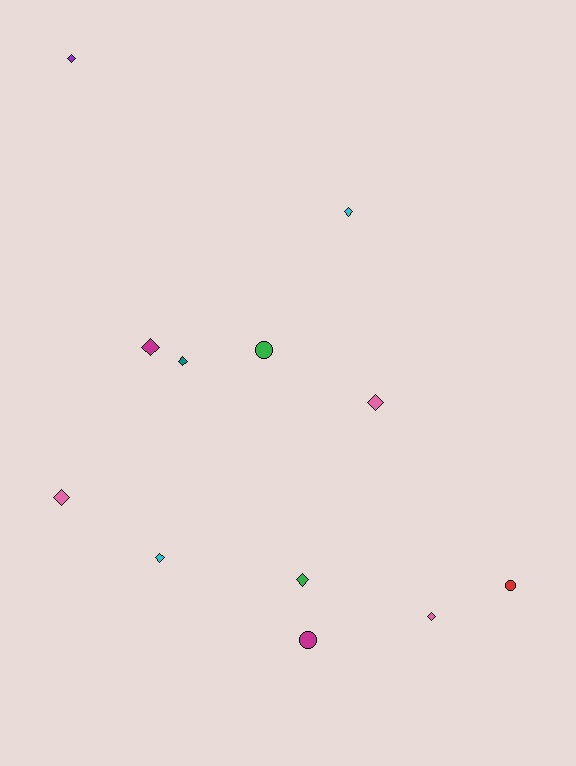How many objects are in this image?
There are 12 objects.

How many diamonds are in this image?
There are 9 diamonds.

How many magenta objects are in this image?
There are 2 magenta objects.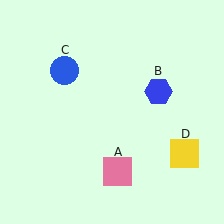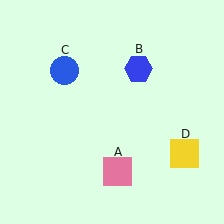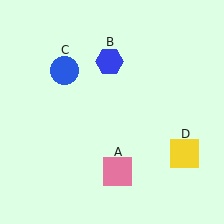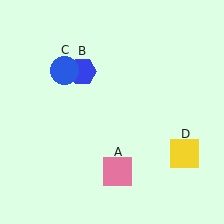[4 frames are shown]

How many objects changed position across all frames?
1 object changed position: blue hexagon (object B).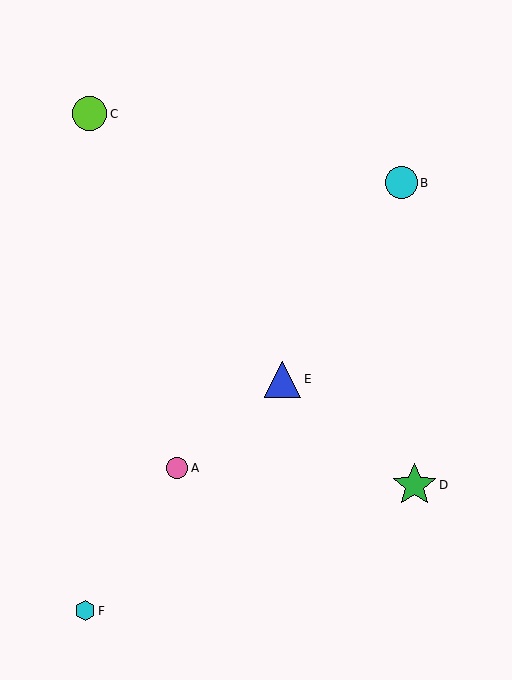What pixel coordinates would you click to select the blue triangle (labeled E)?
Click at (283, 379) to select the blue triangle E.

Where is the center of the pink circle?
The center of the pink circle is at (177, 468).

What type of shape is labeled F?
Shape F is a cyan hexagon.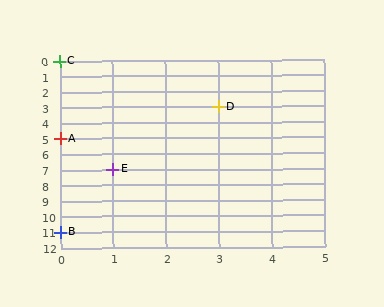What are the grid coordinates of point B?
Point B is at grid coordinates (0, 11).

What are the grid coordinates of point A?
Point A is at grid coordinates (0, 5).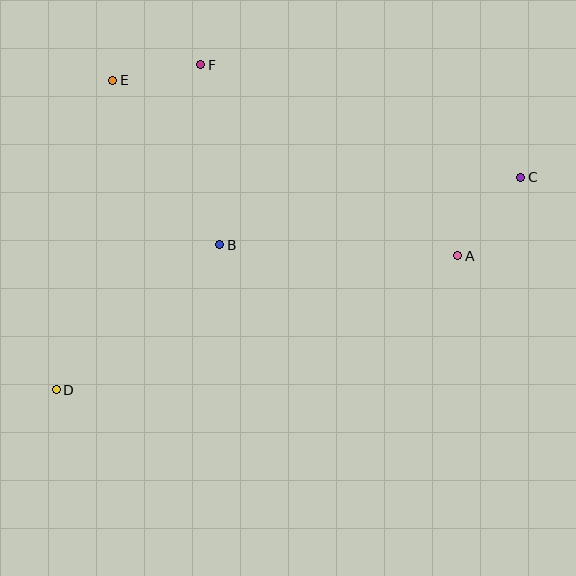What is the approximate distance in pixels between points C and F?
The distance between C and F is approximately 339 pixels.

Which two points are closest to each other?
Points E and F are closest to each other.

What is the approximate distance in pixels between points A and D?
The distance between A and D is approximately 423 pixels.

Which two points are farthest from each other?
Points C and D are farthest from each other.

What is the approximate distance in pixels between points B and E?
The distance between B and E is approximately 196 pixels.